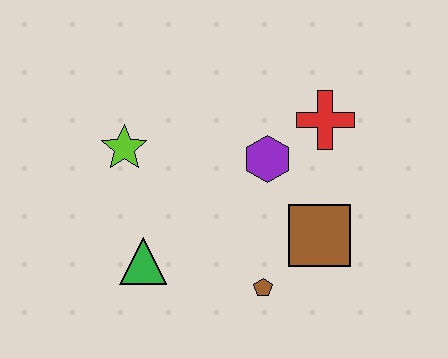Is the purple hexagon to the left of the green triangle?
No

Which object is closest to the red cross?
The purple hexagon is closest to the red cross.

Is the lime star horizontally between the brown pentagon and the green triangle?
No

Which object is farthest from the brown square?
The lime star is farthest from the brown square.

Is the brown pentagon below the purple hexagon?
Yes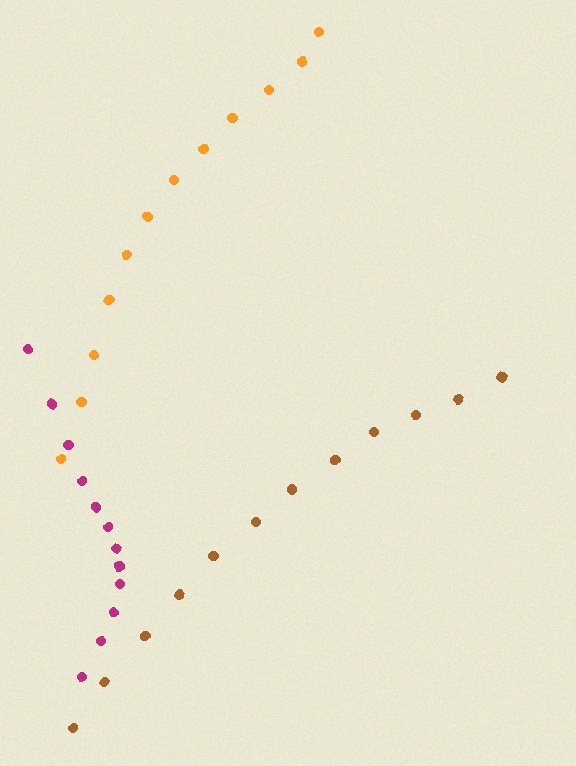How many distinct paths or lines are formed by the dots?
There are 3 distinct paths.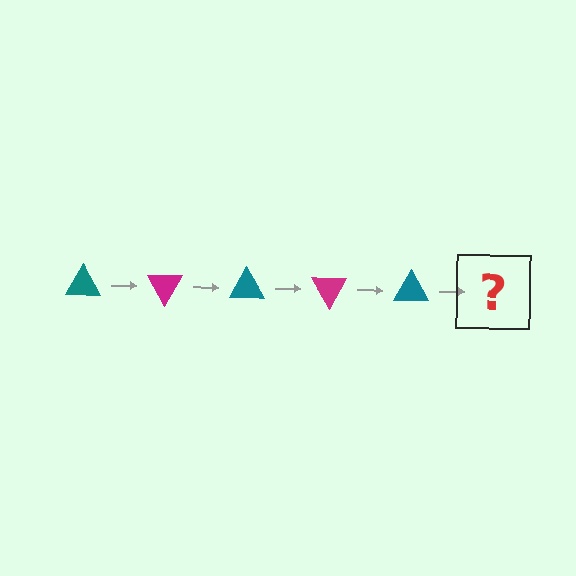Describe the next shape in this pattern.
It should be a magenta triangle, rotated 300 degrees from the start.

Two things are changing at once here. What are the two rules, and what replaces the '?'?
The two rules are that it rotates 60 degrees each step and the color cycles through teal and magenta. The '?' should be a magenta triangle, rotated 300 degrees from the start.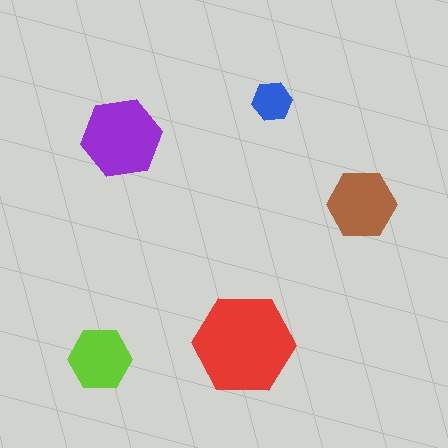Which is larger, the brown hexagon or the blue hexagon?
The brown one.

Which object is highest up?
The blue hexagon is topmost.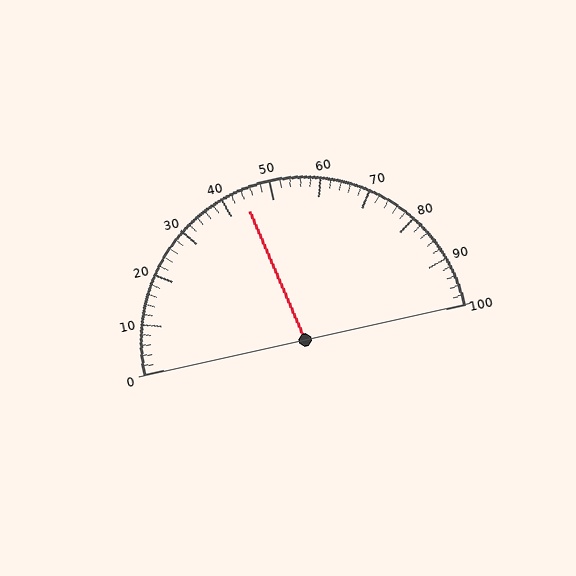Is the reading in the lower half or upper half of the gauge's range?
The reading is in the lower half of the range (0 to 100).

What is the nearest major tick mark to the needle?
The nearest major tick mark is 40.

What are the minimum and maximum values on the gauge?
The gauge ranges from 0 to 100.